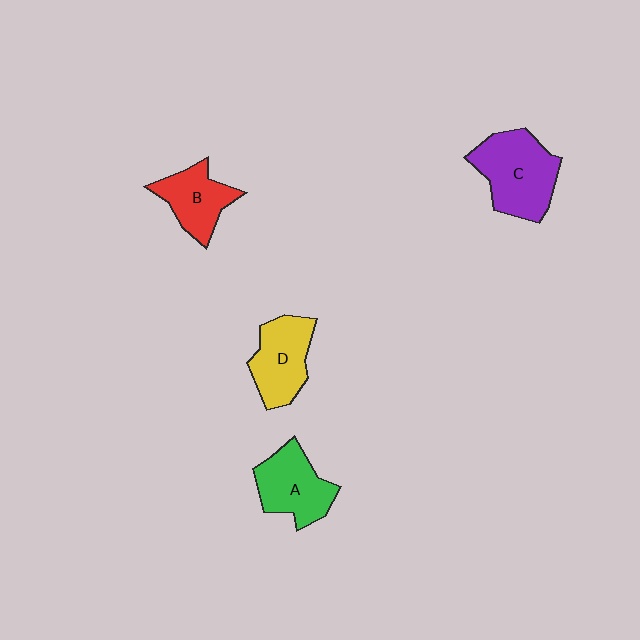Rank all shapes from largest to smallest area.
From largest to smallest: C (purple), A (green), D (yellow), B (red).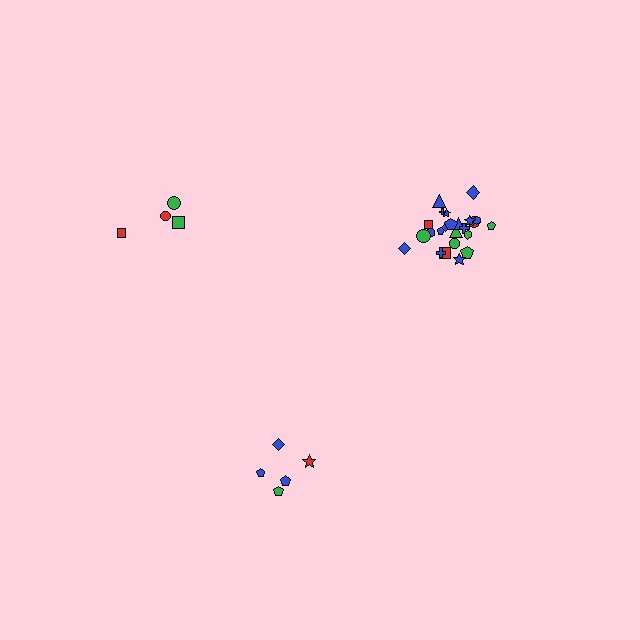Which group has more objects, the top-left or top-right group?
The top-right group.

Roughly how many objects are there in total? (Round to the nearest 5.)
Roughly 35 objects in total.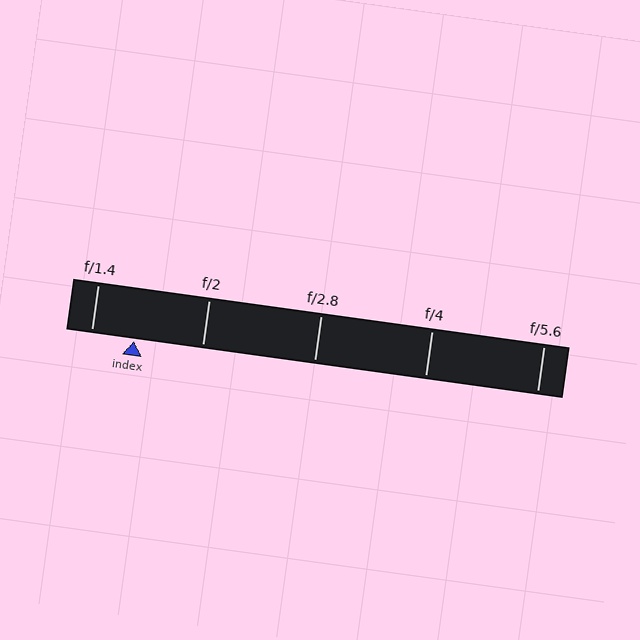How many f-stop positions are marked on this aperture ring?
There are 5 f-stop positions marked.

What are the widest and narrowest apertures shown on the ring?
The widest aperture shown is f/1.4 and the narrowest is f/5.6.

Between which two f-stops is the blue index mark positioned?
The index mark is between f/1.4 and f/2.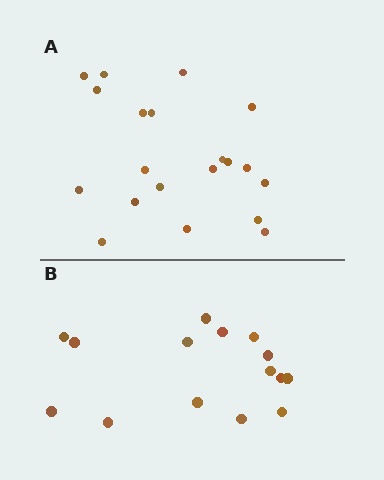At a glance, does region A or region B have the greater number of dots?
Region A (the top region) has more dots.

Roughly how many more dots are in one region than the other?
Region A has about 5 more dots than region B.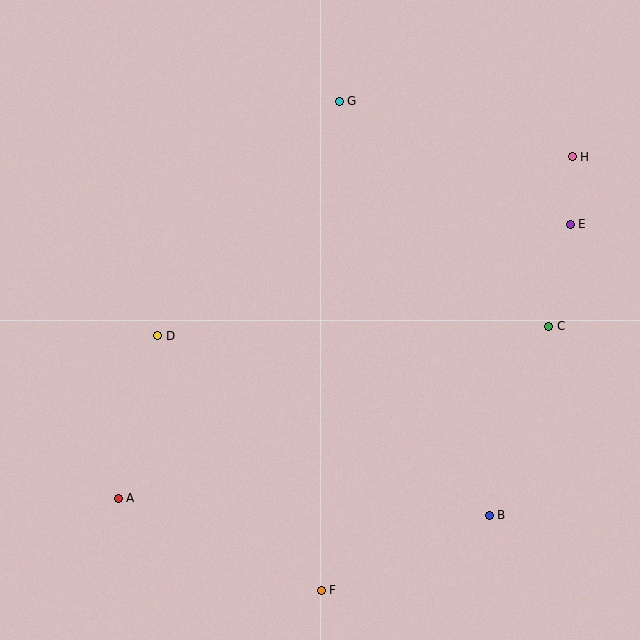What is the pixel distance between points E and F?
The distance between E and F is 443 pixels.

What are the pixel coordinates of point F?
Point F is at (321, 590).